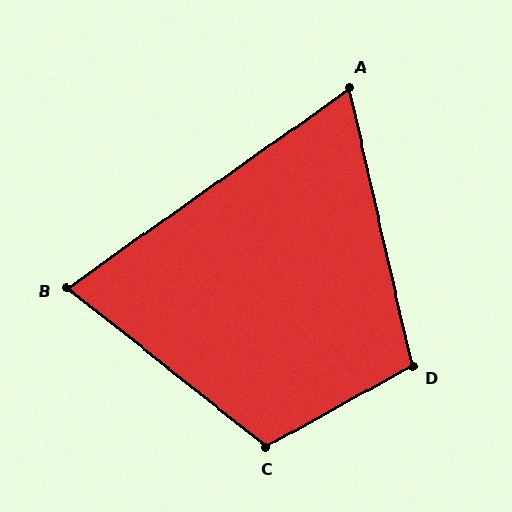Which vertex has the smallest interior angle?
A, at approximately 68 degrees.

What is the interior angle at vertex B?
Approximately 74 degrees (acute).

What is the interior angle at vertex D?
Approximately 106 degrees (obtuse).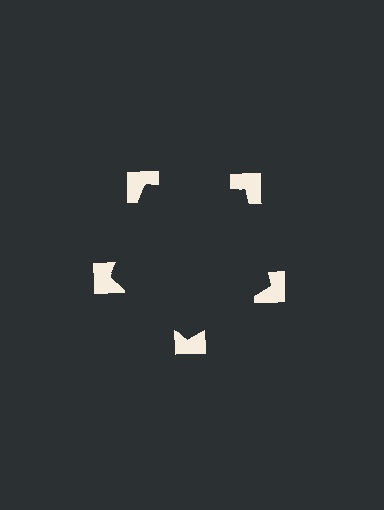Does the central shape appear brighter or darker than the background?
It typically appears slightly darker than the background, even though no actual brightness change is drawn.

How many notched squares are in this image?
There are 5 — one at each vertex of the illusory pentagon.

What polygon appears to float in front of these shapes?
An illusory pentagon — its edges are inferred from the aligned wedge cuts in the notched squares, not physically drawn.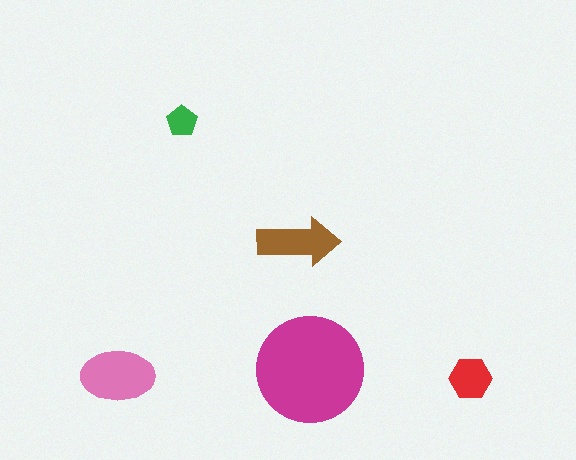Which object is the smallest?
The green pentagon.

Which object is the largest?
The magenta circle.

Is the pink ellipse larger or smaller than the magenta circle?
Smaller.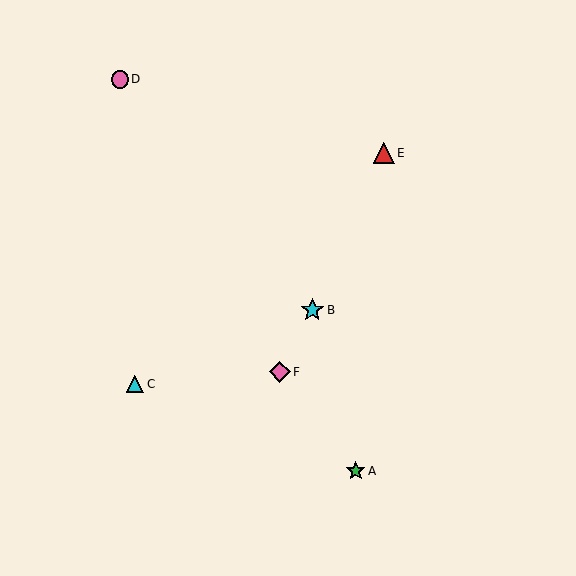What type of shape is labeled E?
Shape E is a red triangle.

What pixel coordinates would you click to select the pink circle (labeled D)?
Click at (120, 79) to select the pink circle D.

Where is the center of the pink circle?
The center of the pink circle is at (120, 79).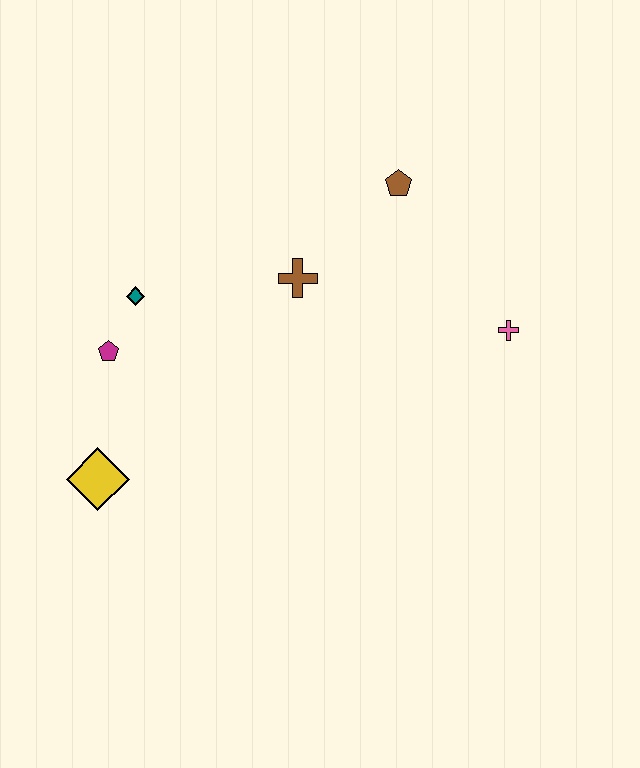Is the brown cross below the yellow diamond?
No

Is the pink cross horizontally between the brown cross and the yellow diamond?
No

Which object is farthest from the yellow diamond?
The pink cross is farthest from the yellow diamond.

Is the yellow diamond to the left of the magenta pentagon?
Yes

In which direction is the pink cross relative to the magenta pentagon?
The pink cross is to the right of the magenta pentagon.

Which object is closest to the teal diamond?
The magenta pentagon is closest to the teal diamond.